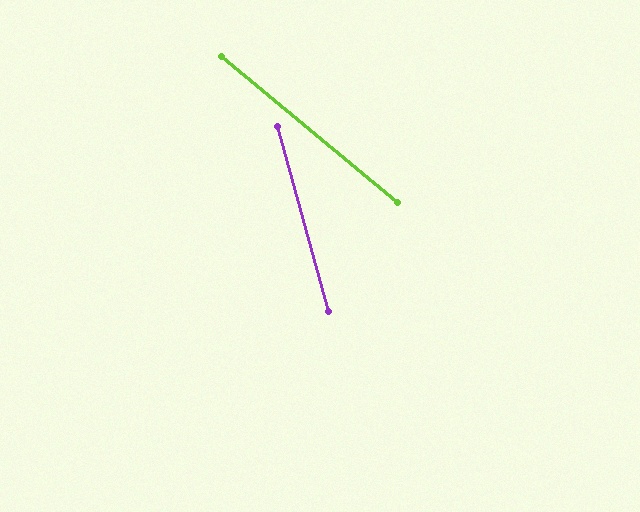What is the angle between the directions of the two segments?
Approximately 35 degrees.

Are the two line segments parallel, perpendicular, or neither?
Neither parallel nor perpendicular — they differ by about 35°.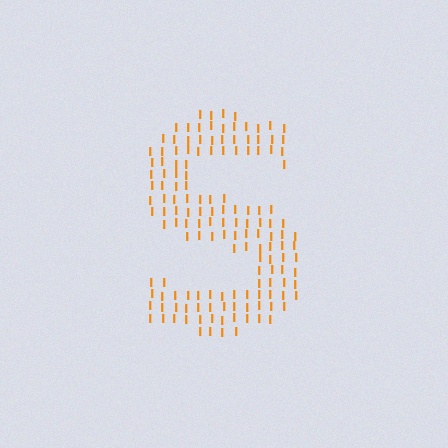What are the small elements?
The small elements are letter I's.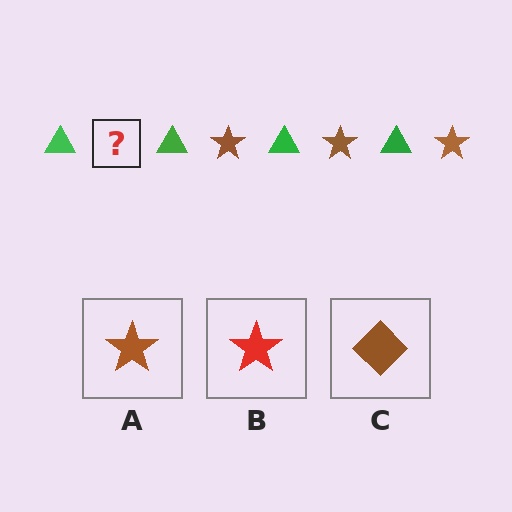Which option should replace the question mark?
Option A.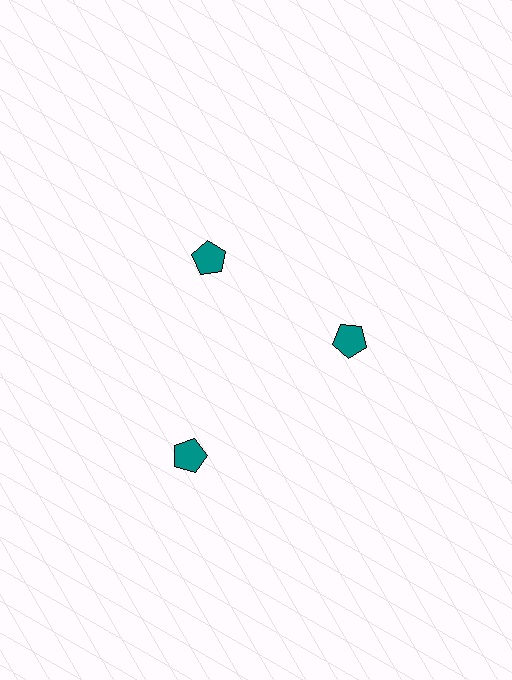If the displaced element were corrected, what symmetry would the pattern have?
It would have 3-fold rotational symmetry — the pattern would map onto itself every 120 degrees.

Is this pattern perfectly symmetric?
No. The 3 teal pentagons are arranged in a ring, but one element near the 7 o'clock position is pushed outward from the center, breaking the 3-fold rotational symmetry.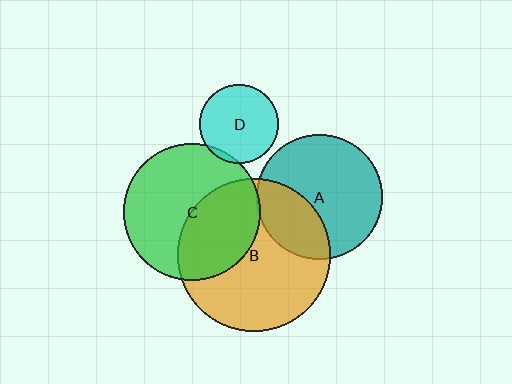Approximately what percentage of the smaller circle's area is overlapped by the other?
Approximately 5%.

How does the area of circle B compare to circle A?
Approximately 1.5 times.